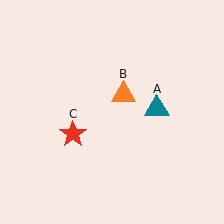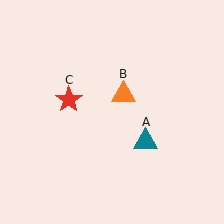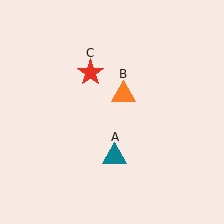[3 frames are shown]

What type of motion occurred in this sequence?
The teal triangle (object A), red star (object C) rotated clockwise around the center of the scene.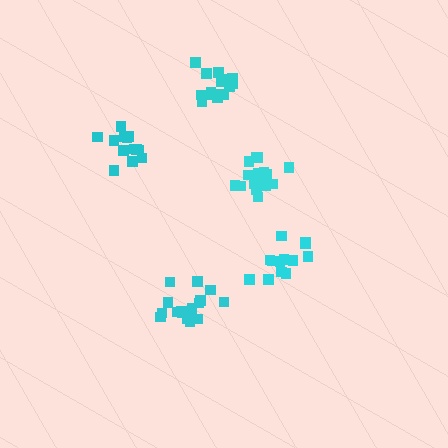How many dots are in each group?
Group 1: 13 dots, Group 2: 13 dots, Group 3: 15 dots, Group 4: 16 dots, Group 5: 17 dots (74 total).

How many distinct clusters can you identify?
There are 5 distinct clusters.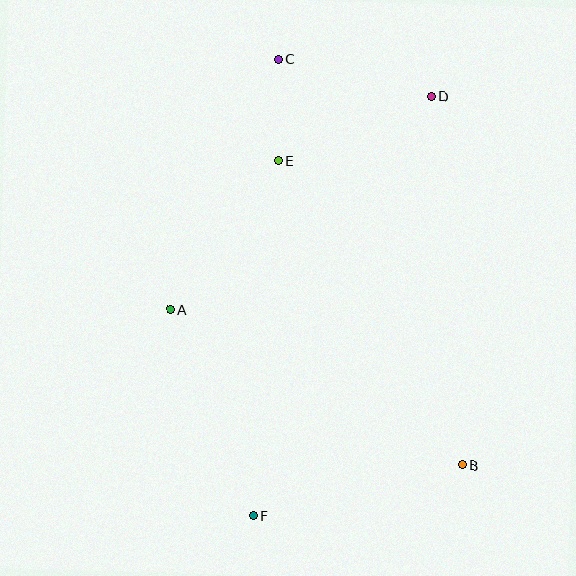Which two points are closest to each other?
Points C and E are closest to each other.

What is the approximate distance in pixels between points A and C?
The distance between A and C is approximately 273 pixels.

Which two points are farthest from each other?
Points C and F are farthest from each other.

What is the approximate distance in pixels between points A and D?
The distance between A and D is approximately 336 pixels.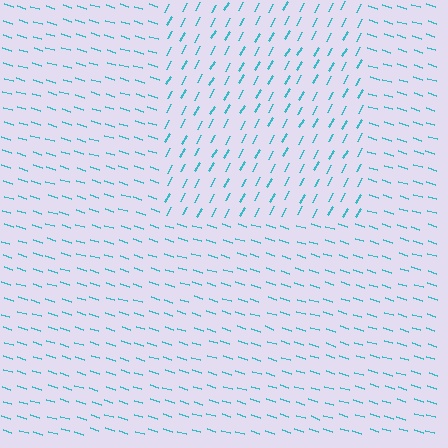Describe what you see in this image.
The image is filled with small cyan line segments. A rectangle region in the image has lines oriented differently from the surrounding lines, creating a visible texture boundary.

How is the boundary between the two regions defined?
The boundary is defined purely by a change in line orientation (approximately 78 degrees difference). All lines are the same color and thickness.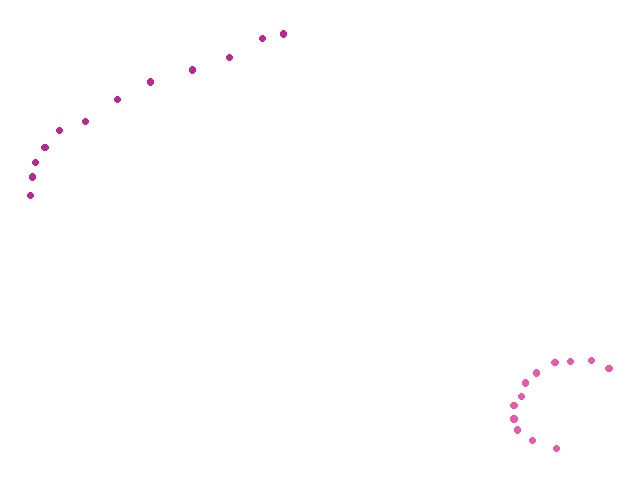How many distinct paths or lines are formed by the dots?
There are 2 distinct paths.